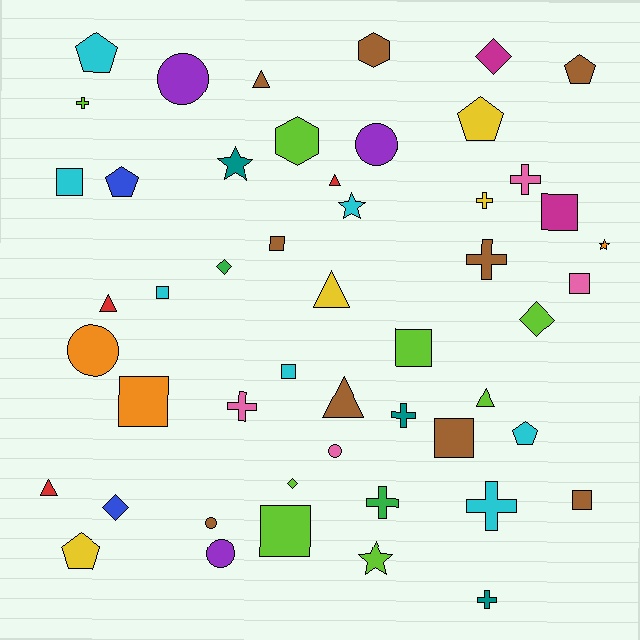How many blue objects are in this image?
There are 2 blue objects.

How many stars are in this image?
There are 4 stars.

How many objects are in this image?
There are 50 objects.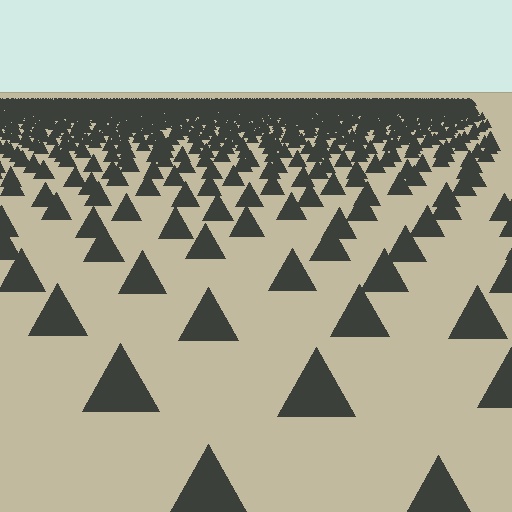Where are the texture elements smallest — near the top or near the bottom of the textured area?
Near the top.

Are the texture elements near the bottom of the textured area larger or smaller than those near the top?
Larger. Near the bottom, elements are closer to the viewer and appear at a bigger on-screen size.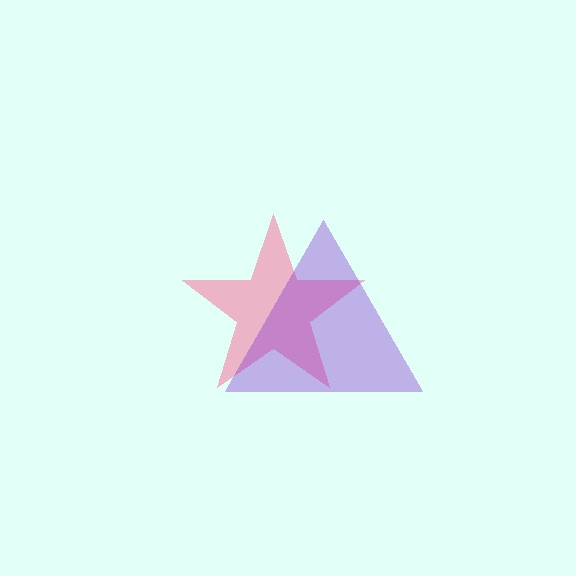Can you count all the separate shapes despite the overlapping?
Yes, there are 2 separate shapes.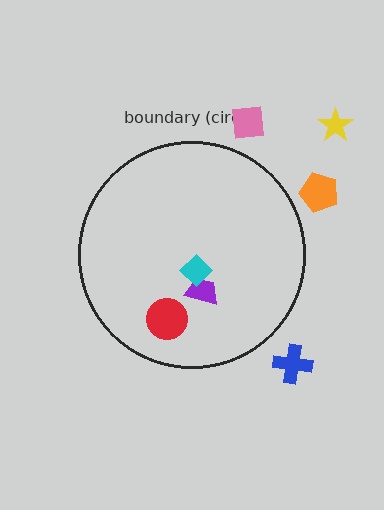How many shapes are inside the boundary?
3 inside, 4 outside.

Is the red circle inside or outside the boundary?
Inside.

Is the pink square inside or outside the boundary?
Outside.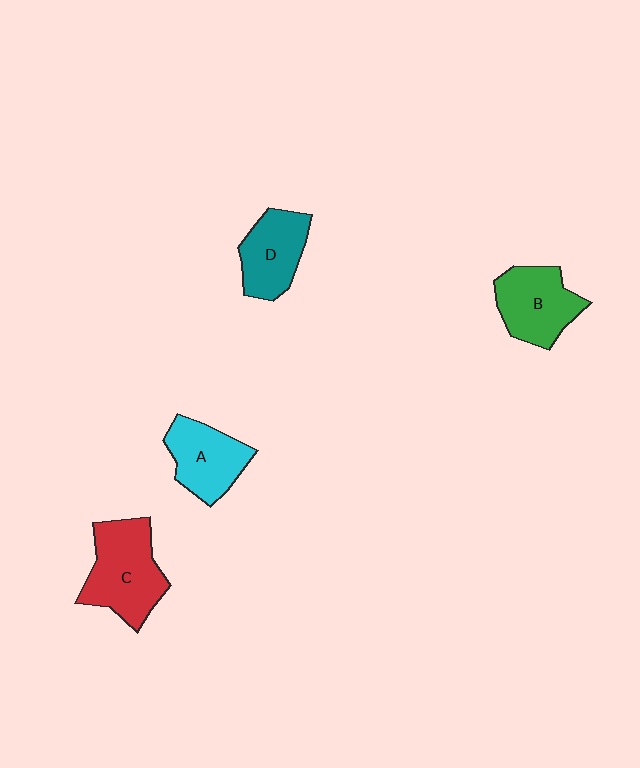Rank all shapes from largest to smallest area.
From largest to smallest: C (red), B (green), A (cyan), D (teal).